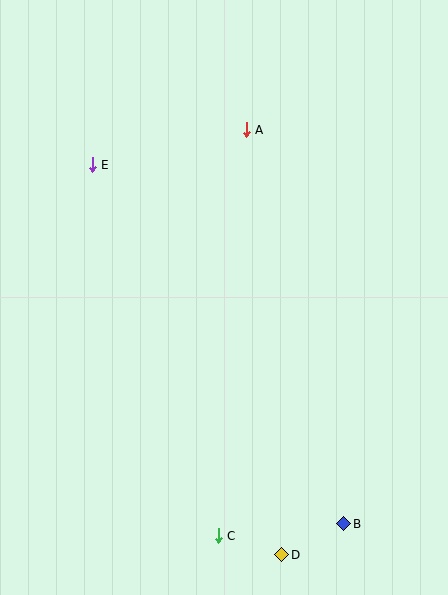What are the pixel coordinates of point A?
Point A is at (246, 130).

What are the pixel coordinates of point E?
Point E is at (92, 165).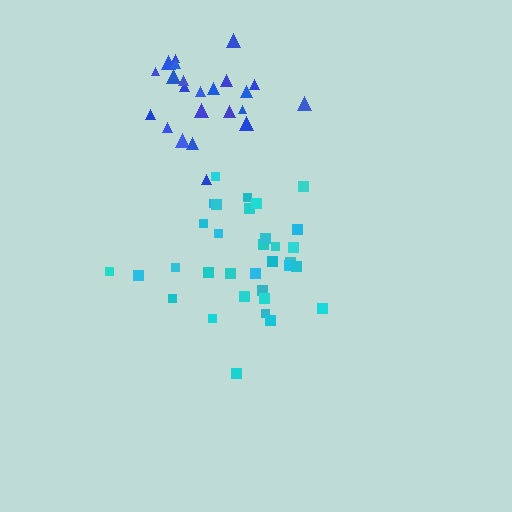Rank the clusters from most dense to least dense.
blue, cyan.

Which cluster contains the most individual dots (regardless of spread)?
Cyan (33).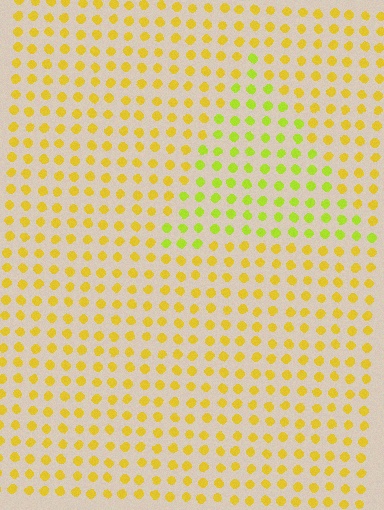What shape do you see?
I see a triangle.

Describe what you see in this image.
The image is filled with small yellow elements in a uniform arrangement. A triangle-shaped region is visible where the elements are tinted to a slightly different hue, forming a subtle color boundary.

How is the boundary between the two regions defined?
The boundary is defined purely by a slight shift in hue (about 29 degrees). Spacing, size, and orientation are identical on both sides.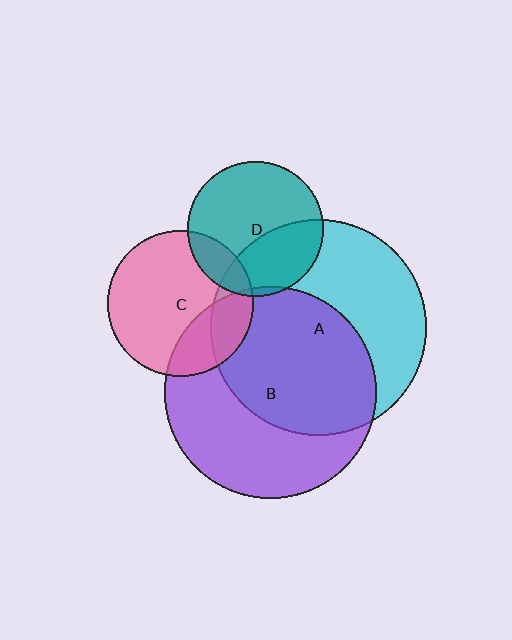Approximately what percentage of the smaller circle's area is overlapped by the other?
Approximately 15%.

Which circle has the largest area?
Circle A (cyan).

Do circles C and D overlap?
Yes.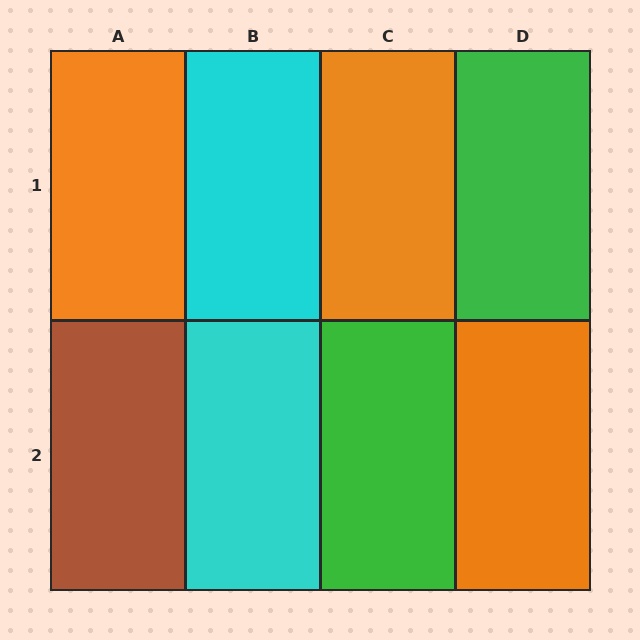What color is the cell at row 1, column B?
Cyan.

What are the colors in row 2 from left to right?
Brown, cyan, green, orange.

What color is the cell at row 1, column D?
Green.